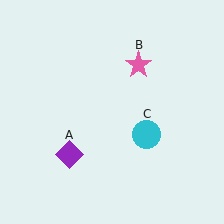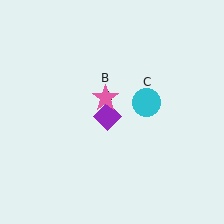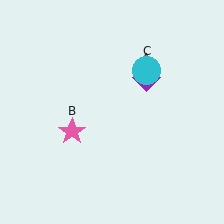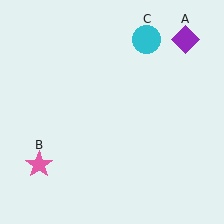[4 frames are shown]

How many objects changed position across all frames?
3 objects changed position: purple diamond (object A), pink star (object B), cyan circle (object C).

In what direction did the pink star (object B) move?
The pink star (object B) moved down and to the left.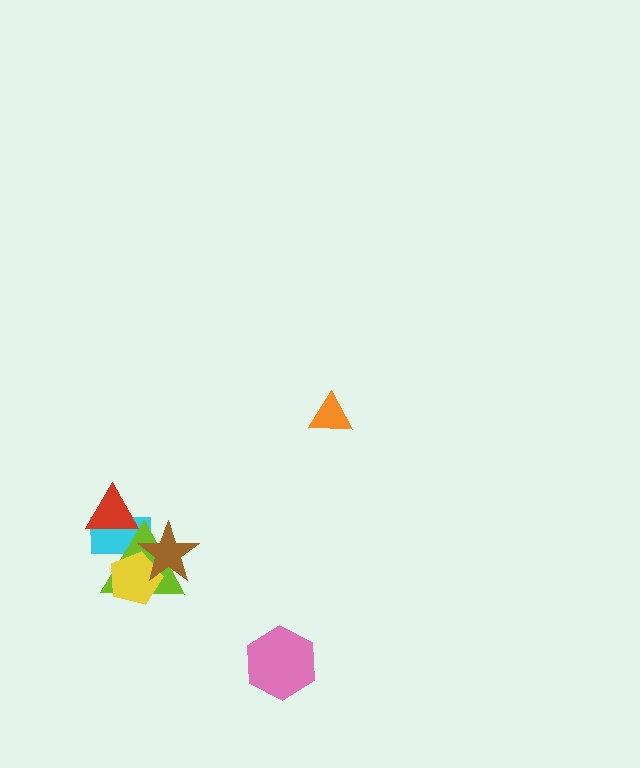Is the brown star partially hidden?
No, no other shape covers it.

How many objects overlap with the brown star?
3 objects overlap with the brown star.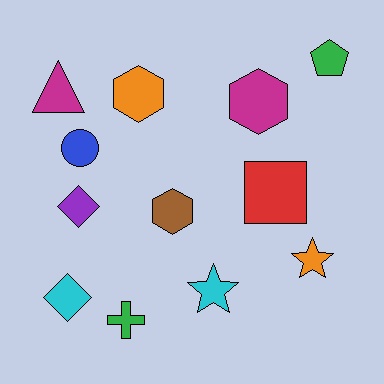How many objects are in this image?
There are 12 objects.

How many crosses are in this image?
There is 1 cross.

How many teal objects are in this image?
There are no teal objects.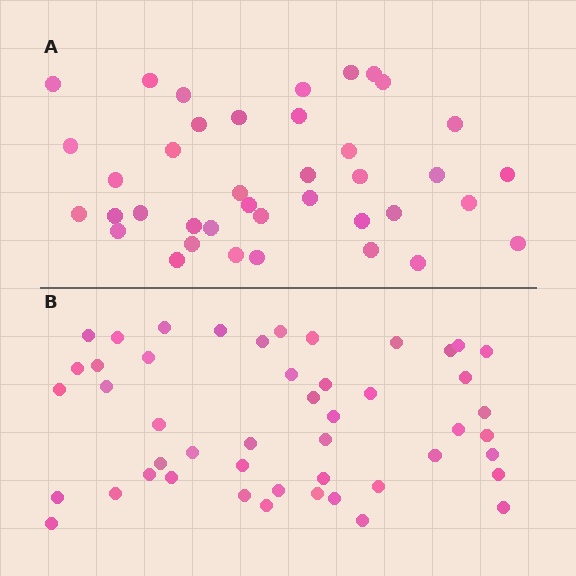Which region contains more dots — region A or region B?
Region B (the bottom region) has more dots.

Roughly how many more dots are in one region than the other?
Region B has roughly 8 or so more dots than region A.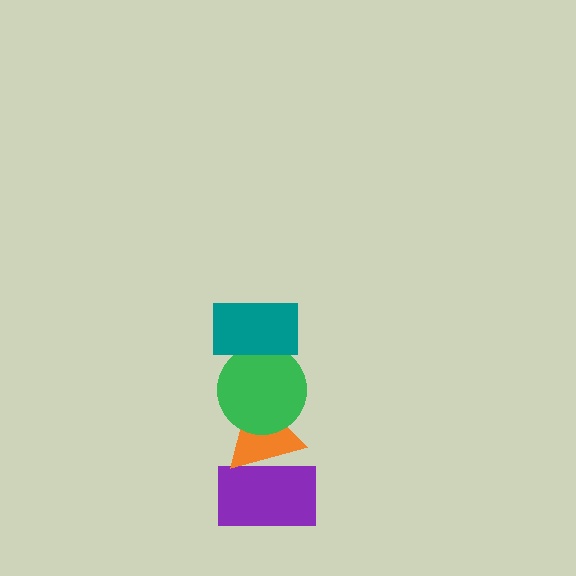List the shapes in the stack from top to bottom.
From top to bottom: the teal rectangle, the green circle, the orange triangle, the purple rectangle.